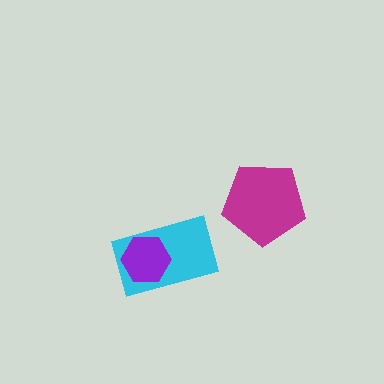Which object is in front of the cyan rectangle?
The purple hexagon is in front of the cyan rectangle.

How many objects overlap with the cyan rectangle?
1 object overlaps with the cyan rectangle.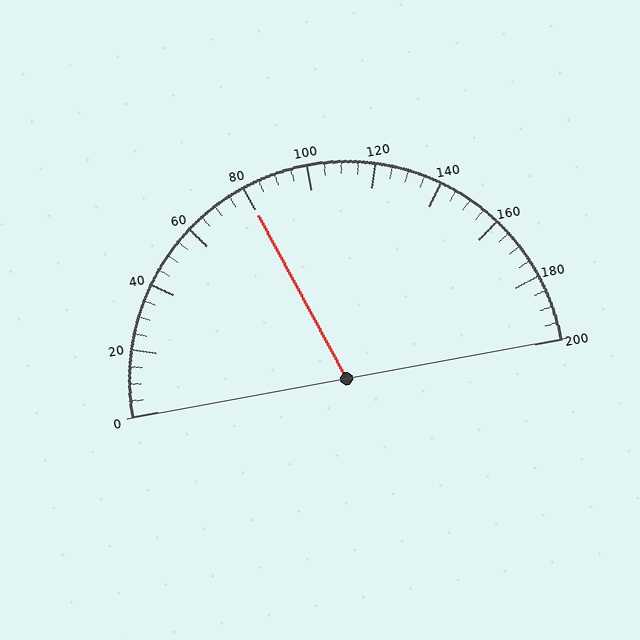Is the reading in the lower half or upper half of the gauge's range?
The reading is in the lower half of the range (0 to 200).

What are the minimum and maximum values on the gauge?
The gauge ranges from 0 to 200.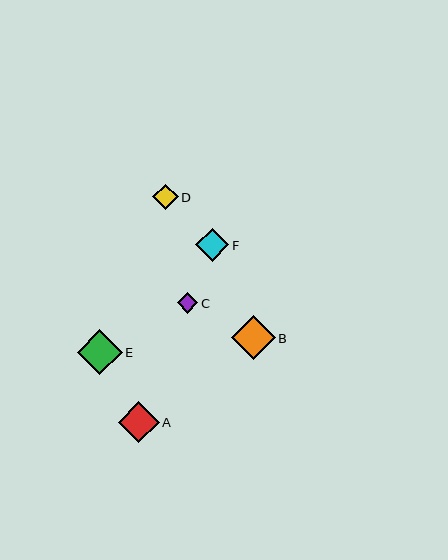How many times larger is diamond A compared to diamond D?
Diamond A is approximately 1.6 times the size of diamond D.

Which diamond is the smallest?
Diamond C is the smallest with a size of approximately 21 pixels.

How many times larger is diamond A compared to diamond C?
Diamond A is approximately 2.0 times the size of diamond C.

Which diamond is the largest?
Diamond E is the largest with a size of approximately 45 pixels.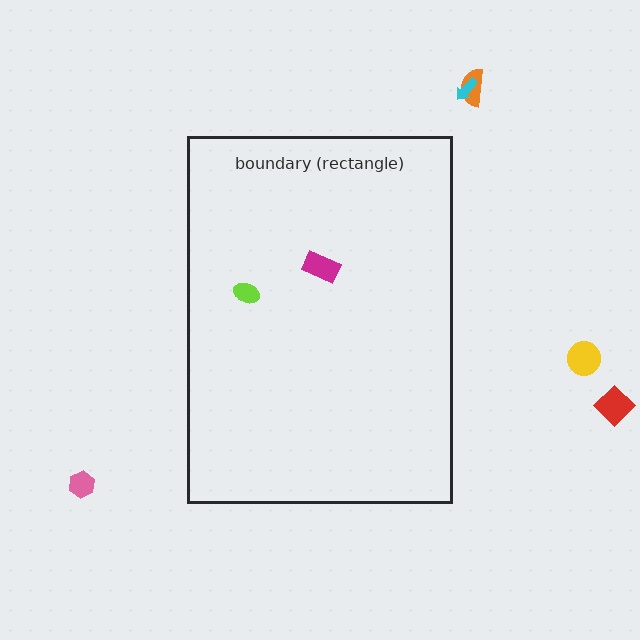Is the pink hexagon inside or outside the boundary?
Outside.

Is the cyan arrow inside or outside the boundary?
Outside.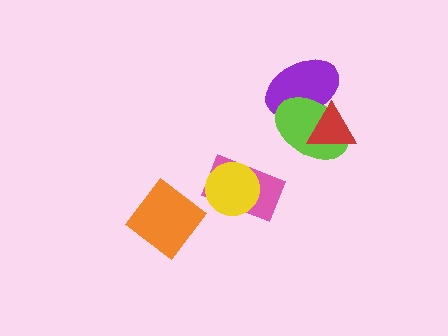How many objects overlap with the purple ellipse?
2 objects overlap with the purple ellipse.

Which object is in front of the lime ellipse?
The red triangle is in front of the lime ellipse.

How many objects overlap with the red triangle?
2 objects overlap with the red triangle.